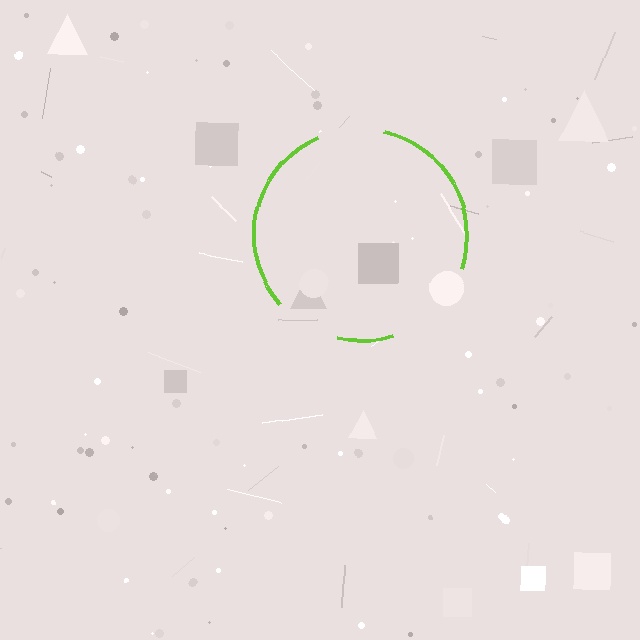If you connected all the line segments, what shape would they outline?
They would outline a circle.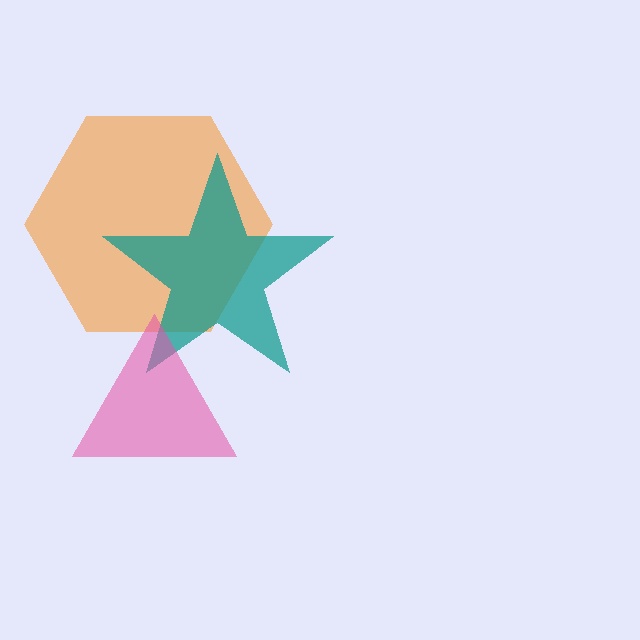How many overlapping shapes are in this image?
There are 3 overlapping shapes in the image.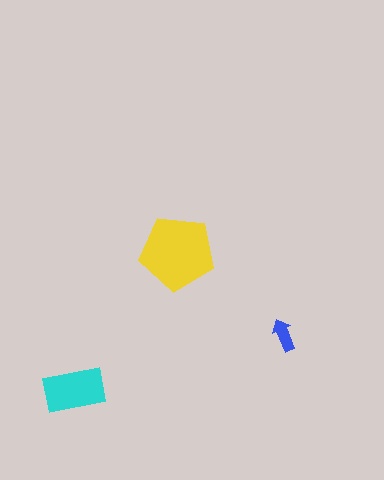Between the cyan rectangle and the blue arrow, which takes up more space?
The cyan rectangle.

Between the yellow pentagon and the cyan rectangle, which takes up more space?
The yellow pentagon.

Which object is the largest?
The yellow pentagon.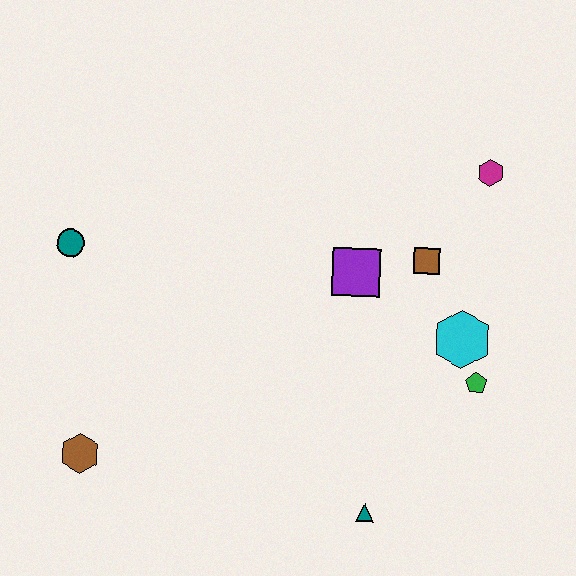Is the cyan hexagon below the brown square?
Yes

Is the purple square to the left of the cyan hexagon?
Yes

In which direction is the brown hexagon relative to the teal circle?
The brown hexagon is below the teal circle.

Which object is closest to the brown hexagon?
The teal circle is closest to the brown hexagon.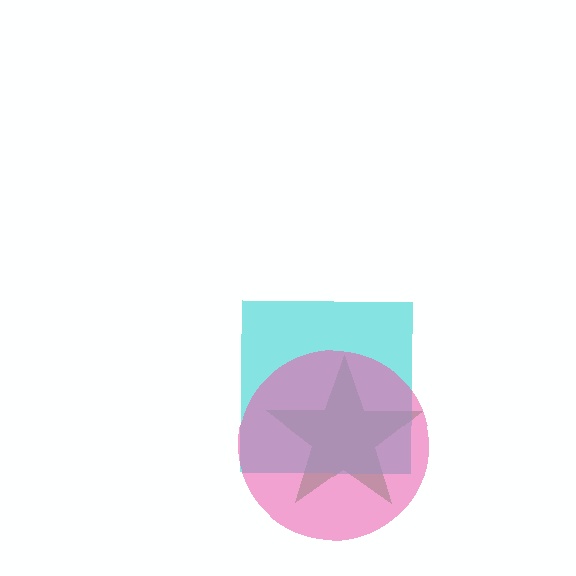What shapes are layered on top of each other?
The layered shapes are: a green star, a cyan square, a pink circle.